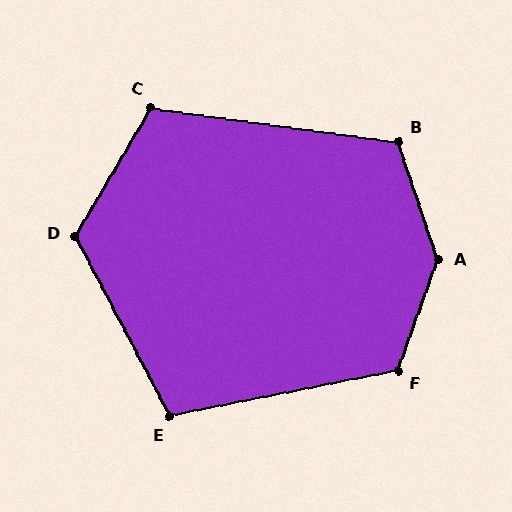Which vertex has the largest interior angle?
A, at approximately 141 degrees.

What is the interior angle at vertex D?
Approximately 122 degrees (obtuse).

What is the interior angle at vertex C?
Approximately 112 degrees (obtuse).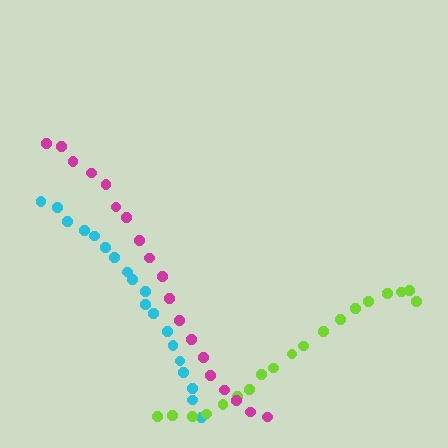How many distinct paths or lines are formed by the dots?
There are 3 distinct paths.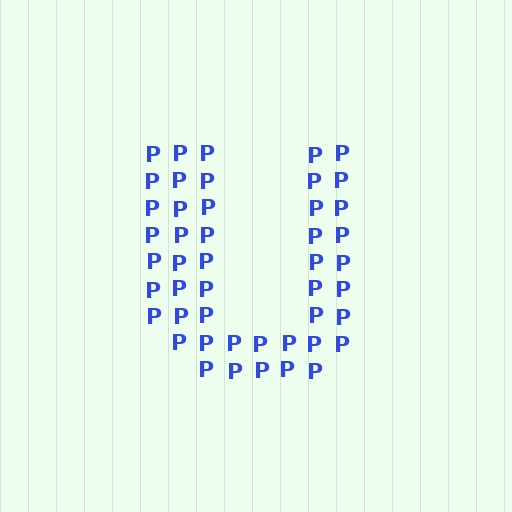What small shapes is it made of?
It is made of small letter P's.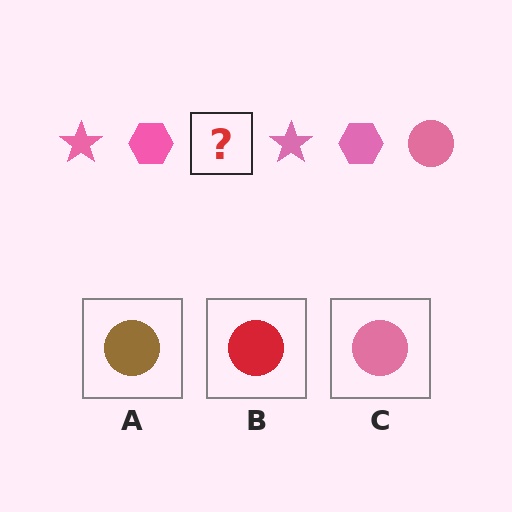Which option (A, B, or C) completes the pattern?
C.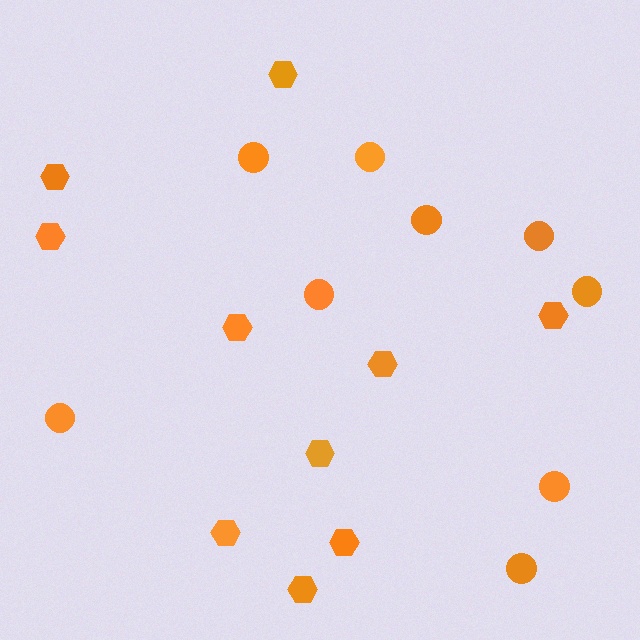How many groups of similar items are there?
There are 2 groups: one group of hexagons (10) and one group of circles (9).